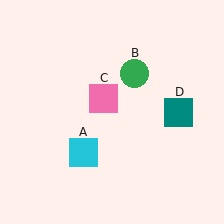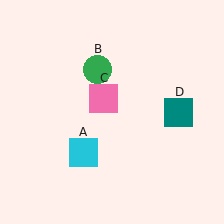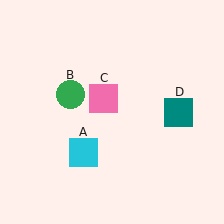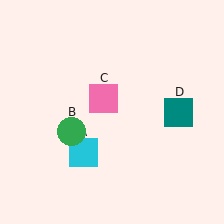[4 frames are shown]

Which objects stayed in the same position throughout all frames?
Cyan square (object A) and pink square (object C) and teal square (object D) remained stationary.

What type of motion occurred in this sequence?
The green circle (object B) rotated counterclockwise around the center of the scene.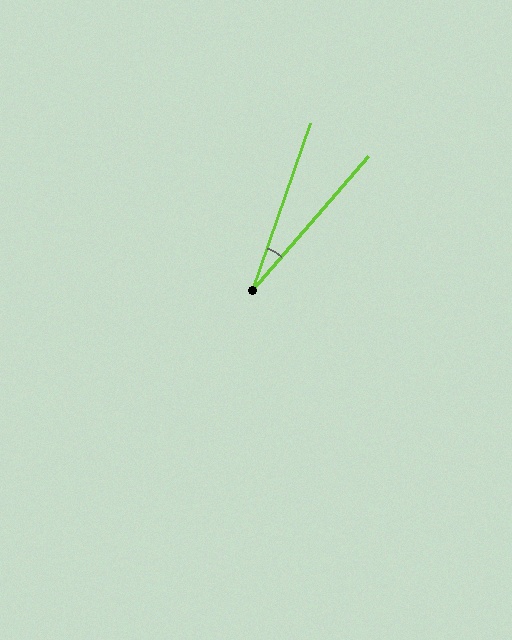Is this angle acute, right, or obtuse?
It is acute.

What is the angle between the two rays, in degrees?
Approximately 22 degrees.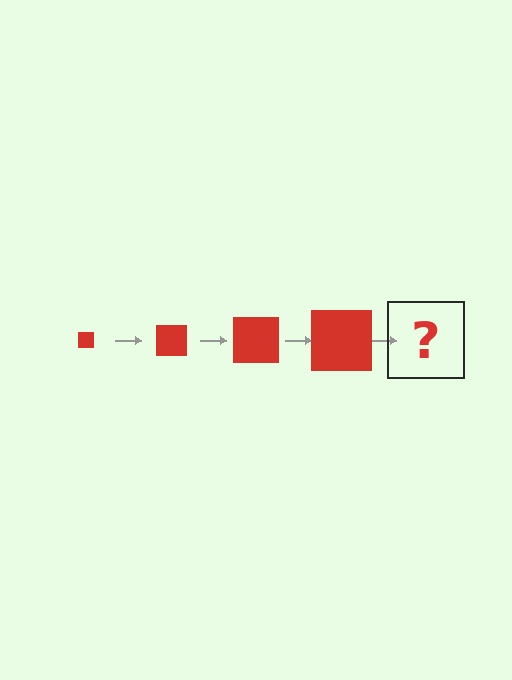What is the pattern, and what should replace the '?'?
The pattern is that the square gets progressively larger each step. The '?' should be a red square, larger than the previous one.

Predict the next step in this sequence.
The next step is a red square, larger than the previous one.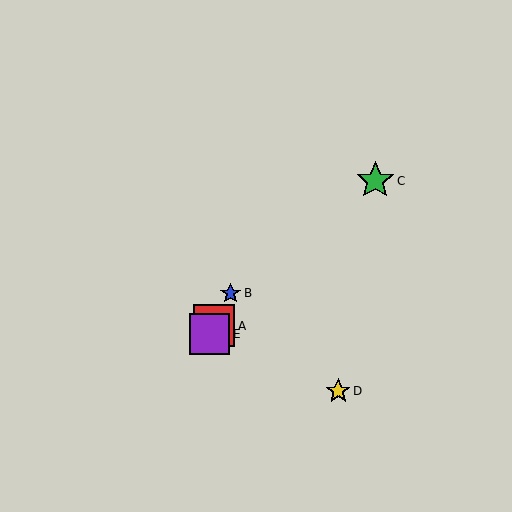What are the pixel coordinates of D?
Object D is at (338, 391).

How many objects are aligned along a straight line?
3 objects (A, B, E) are aligned along a straight line.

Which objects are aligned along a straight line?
Objects A, B, E are aligned along a straight line.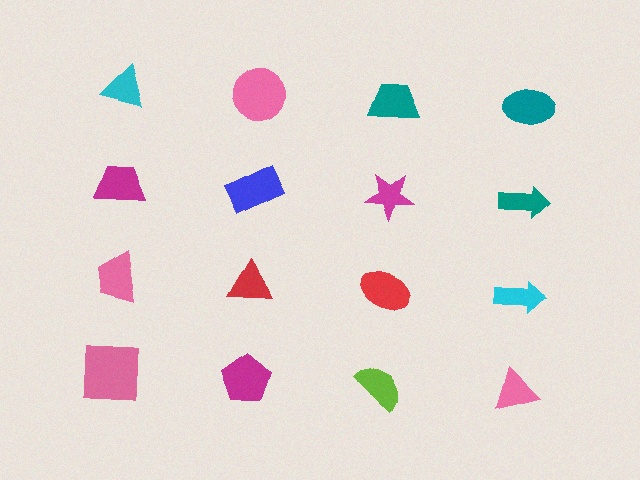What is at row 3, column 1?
A pink trapezoid.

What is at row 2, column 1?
A magenta trapezoid.